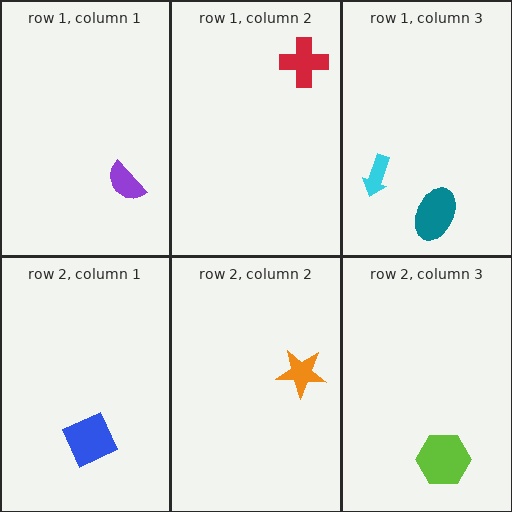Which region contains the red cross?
The row 1, column 2 region.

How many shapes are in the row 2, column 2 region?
1.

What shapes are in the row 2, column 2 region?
The orange star.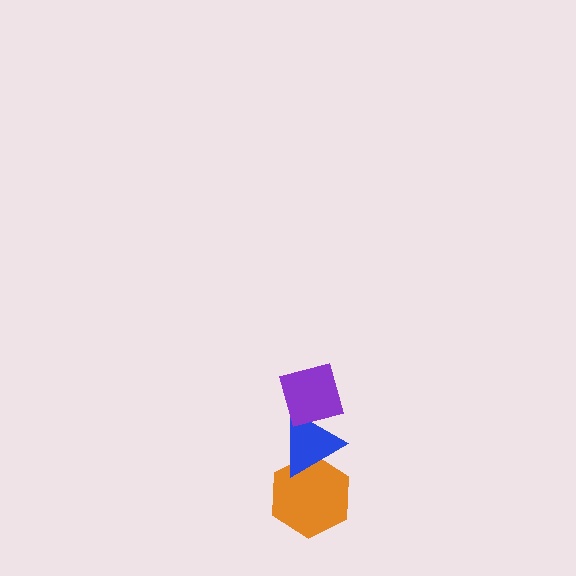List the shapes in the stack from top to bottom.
From top to bottom: the purple diamond, the blue triangle, the orange hexagon.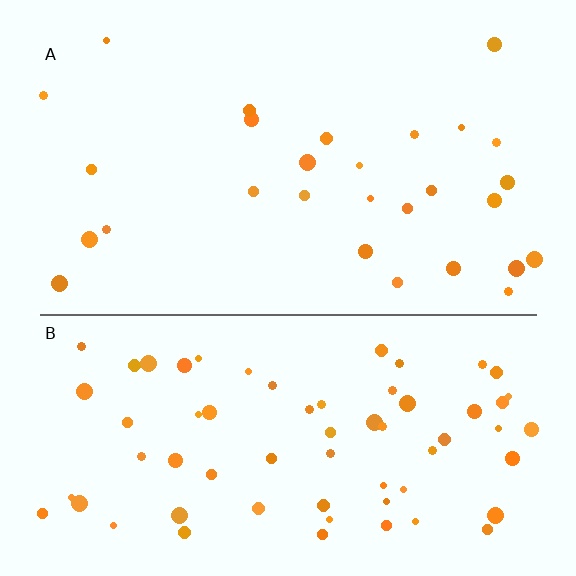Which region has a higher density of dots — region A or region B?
B (the bottom).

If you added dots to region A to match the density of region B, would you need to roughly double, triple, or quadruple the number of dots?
Approximately double.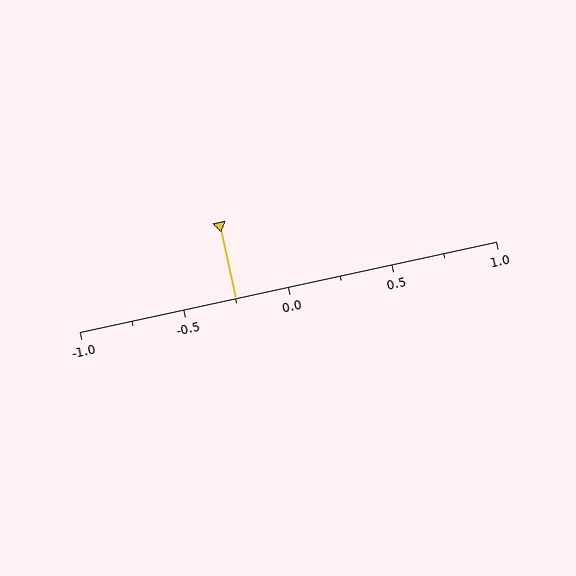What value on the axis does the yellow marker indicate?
The marker indicates approximately -0.25.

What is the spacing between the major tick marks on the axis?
The major ticks are spaced 0.5 apart.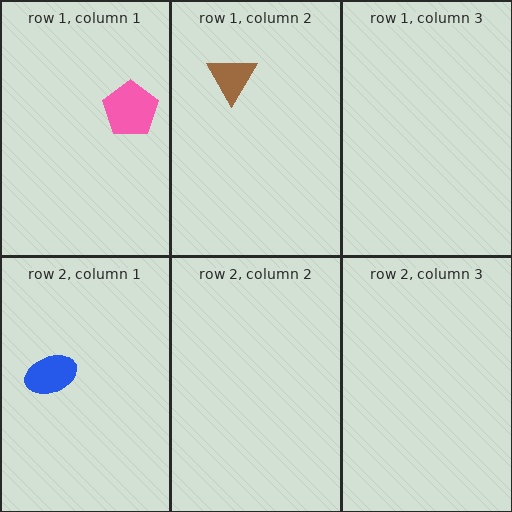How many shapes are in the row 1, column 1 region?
1.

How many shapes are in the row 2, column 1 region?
1.